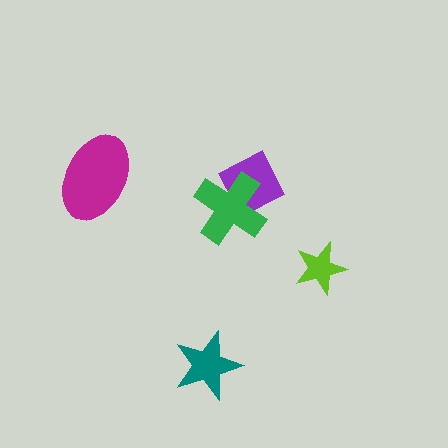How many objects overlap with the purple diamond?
1 object overlaps with the purple diamond.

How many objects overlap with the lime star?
0 objects overlap with the lime star.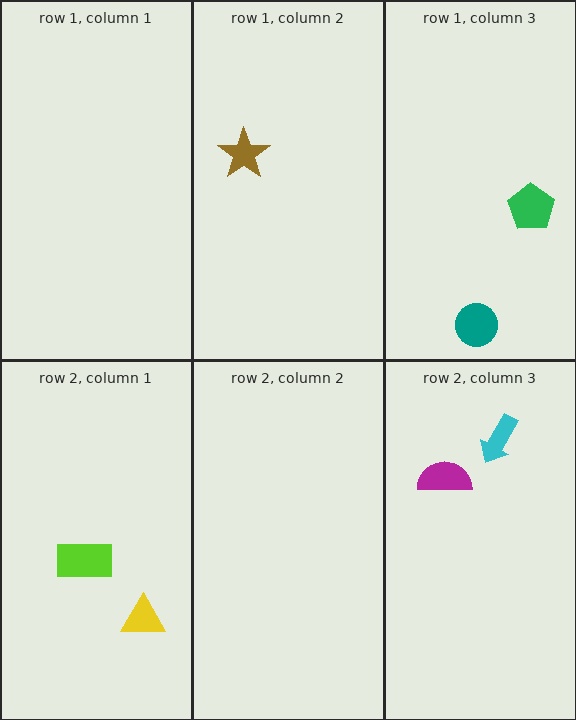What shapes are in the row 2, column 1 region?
The lime rectangle, the yellow triangle.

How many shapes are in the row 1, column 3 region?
2.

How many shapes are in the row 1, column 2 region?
1.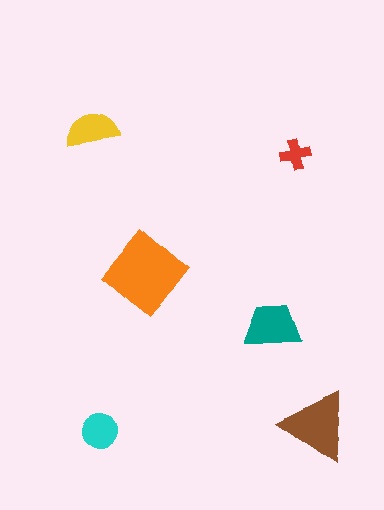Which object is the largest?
The orange diamond.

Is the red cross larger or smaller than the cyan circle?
Smaller.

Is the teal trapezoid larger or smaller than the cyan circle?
Larger.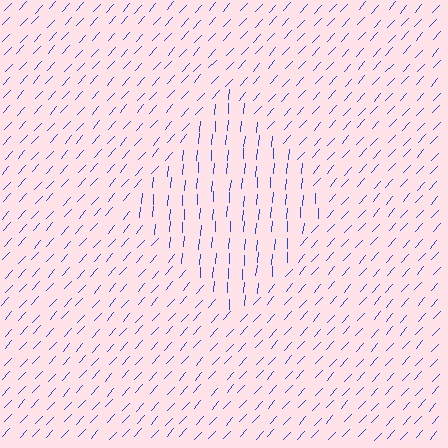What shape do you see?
I see a diamond.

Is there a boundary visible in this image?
Yes, there is a texture boundary formed by a change in line orientation.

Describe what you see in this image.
The image is filled with small blue line segments. A diamond region in the image has lines oriented differently from the surrounding lines, creating a visible texture boundary.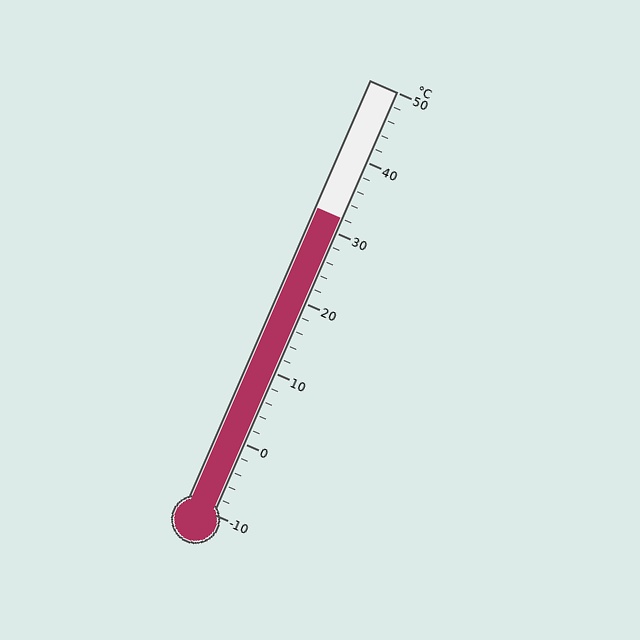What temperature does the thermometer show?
The thermometer shows approximately 32°C.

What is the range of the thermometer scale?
The thermometer scale ranges from -10°C to 50°C.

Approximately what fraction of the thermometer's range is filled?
The thermometer is filled to approximately 70% of its range.